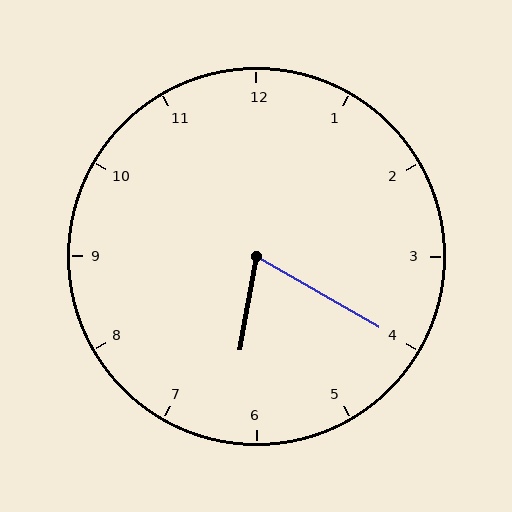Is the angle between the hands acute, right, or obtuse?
It is acute.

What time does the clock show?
6:20.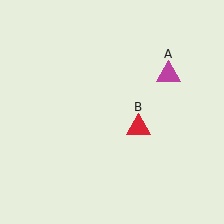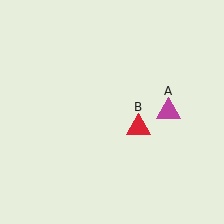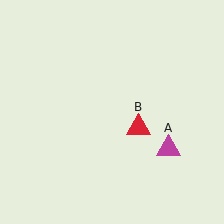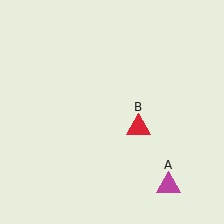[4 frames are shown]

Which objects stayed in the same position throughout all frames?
Red triangle (object B) remained stationary.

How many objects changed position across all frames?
1 object changed position: magenta triangle (object A).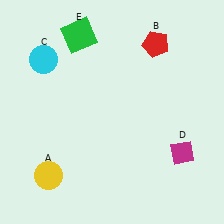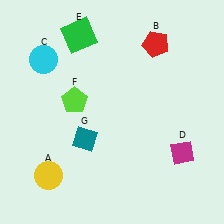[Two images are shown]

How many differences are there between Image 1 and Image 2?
There are 2 differences between the two images.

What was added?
A lime pentagon (F), a teal diamond (G) were added in Image 2.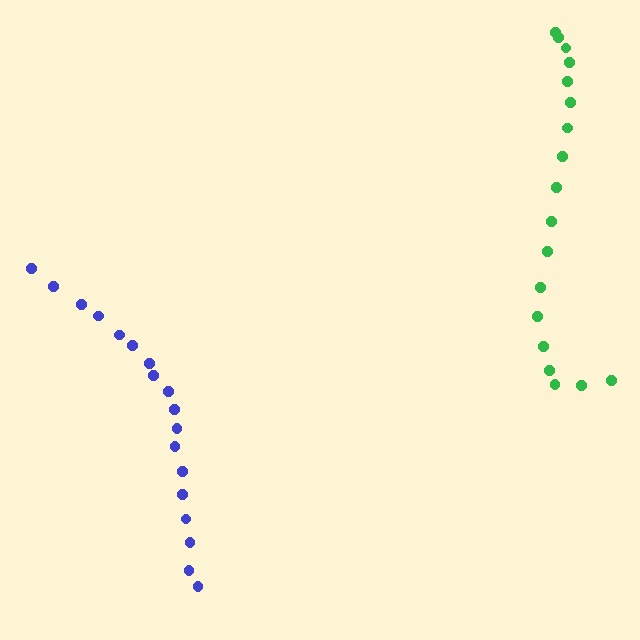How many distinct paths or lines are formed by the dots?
There are 2 distinct paths.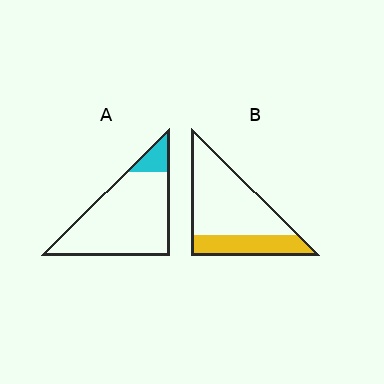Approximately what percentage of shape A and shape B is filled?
A is approximately 10% and B is approximately 30%.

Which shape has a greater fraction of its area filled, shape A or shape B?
Shape B.